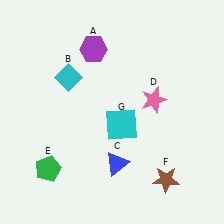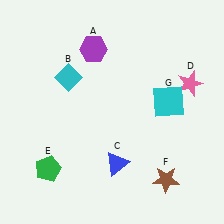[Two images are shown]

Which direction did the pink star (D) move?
The pink star (D) moved right.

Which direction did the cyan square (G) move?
The cyan square (G) moved right.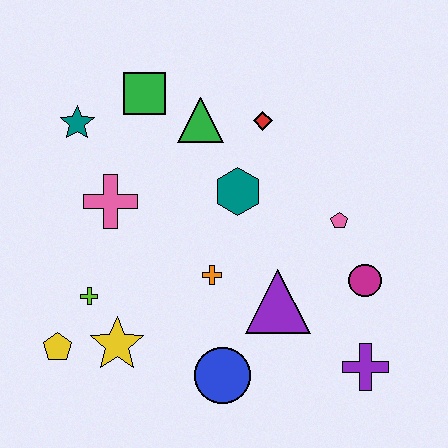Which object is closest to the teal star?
The green square is closest to the teal star.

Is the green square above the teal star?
Yes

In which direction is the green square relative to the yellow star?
The green square is above the yellow star.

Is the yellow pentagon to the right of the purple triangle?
No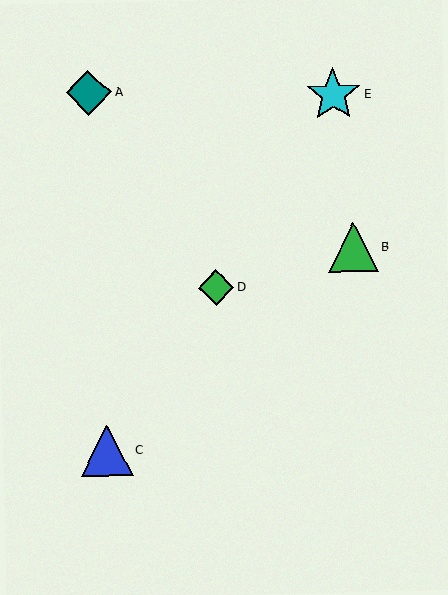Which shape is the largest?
The cyan star (labeled E) is the largest.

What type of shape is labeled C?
Shape C is a blue triangle.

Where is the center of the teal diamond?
The center of the teal diamond is at (88, 93).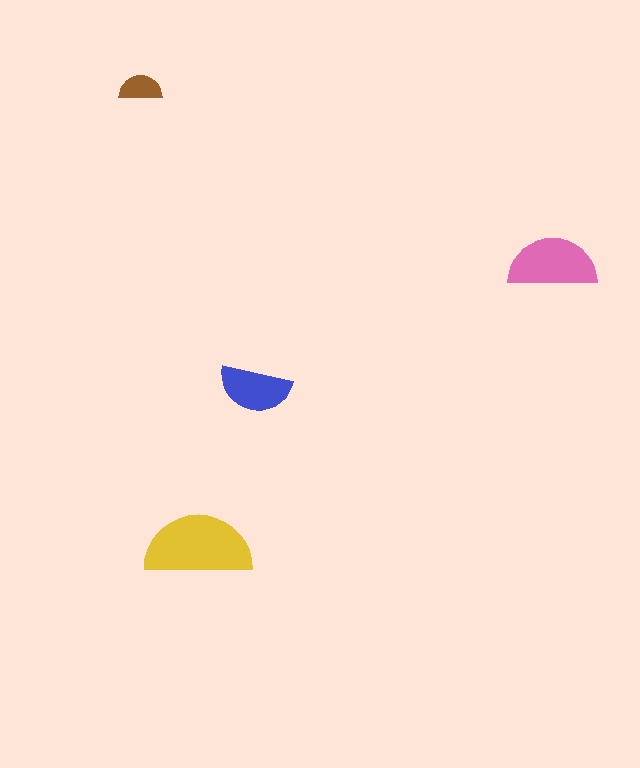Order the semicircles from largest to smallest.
the yellow one, the pink one, the blue one, the brown one.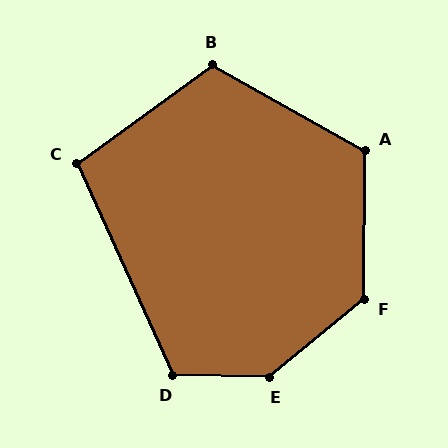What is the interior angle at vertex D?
Approximately 116 degrees (obtuse).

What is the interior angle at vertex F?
Approximately 130 degrees (obtuse).